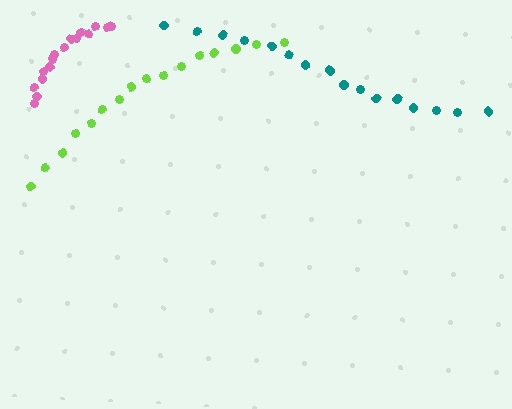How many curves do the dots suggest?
There are 3 distinct paths.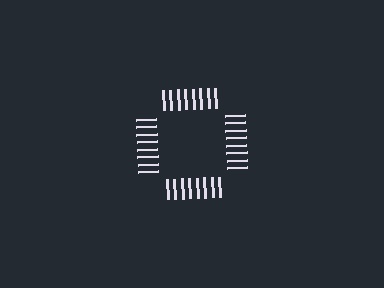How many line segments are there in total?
32 — 8 along each of the 4 edges.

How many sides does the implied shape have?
4 sides — the line-ends trace a square.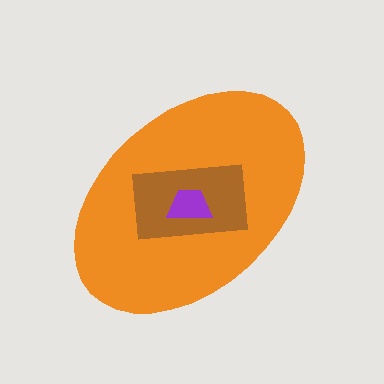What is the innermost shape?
The purple trapezoid.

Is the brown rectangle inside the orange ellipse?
Yes.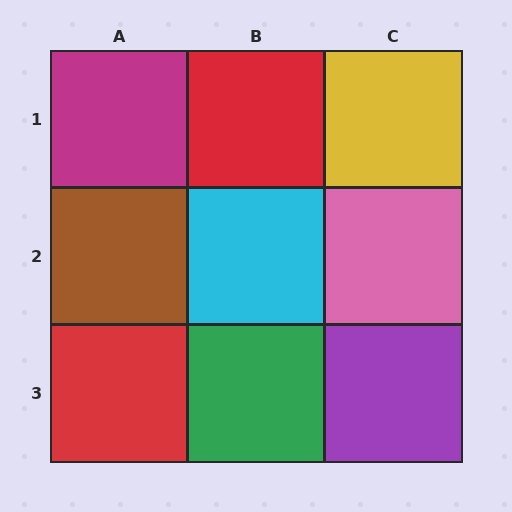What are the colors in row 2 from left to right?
Brown, cyan, pink.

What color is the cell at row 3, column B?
Green.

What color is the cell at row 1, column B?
Red.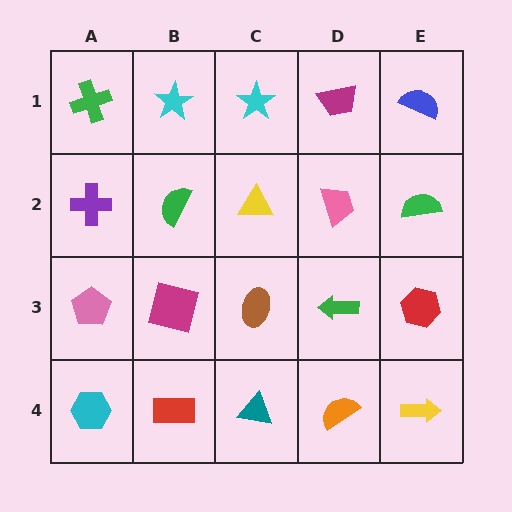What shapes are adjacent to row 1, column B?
A green semicircle (row 2, column B), a green cross (row 1, column A), a cyan star (row 1, column C).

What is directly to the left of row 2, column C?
A green semicircle.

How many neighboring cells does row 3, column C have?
4.